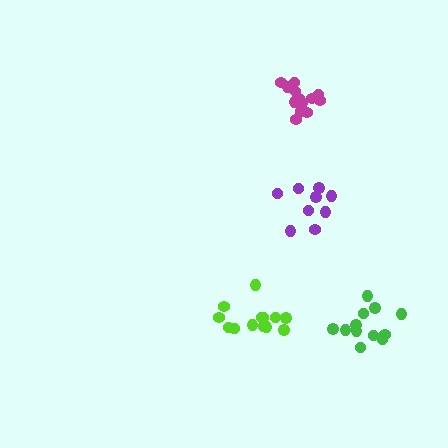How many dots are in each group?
Group 1: 9 dots, Group 2: 12 dots, Group 3: 13 dots, Group 4: 13 dots (47 total).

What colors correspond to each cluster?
The clusters are colored: purple, green, magenta, lime.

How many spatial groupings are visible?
There are 4 spatial groupings.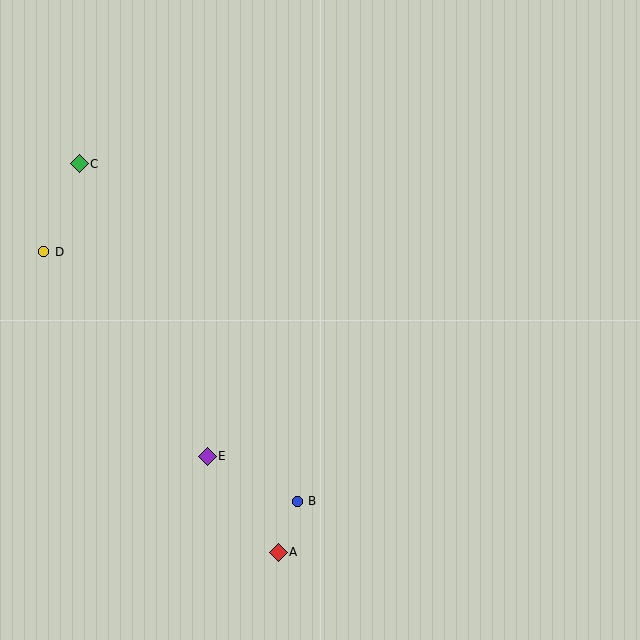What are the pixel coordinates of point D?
Point D is at (44, 252).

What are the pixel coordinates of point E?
Point E is at (207, 456).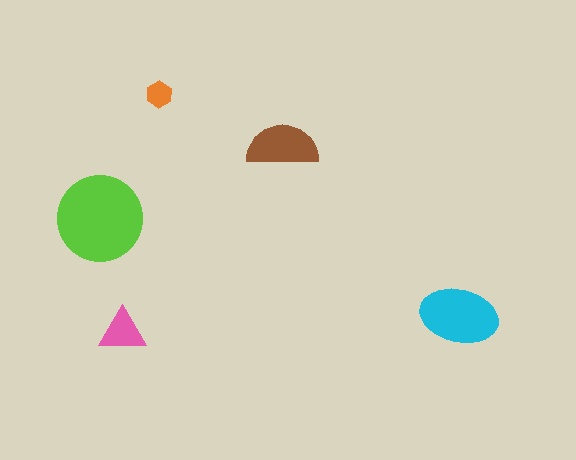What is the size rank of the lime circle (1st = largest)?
1st.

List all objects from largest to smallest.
The lime circle, the cyan ellipse, the brown semicircle, the pink triangle, the orange hexagon.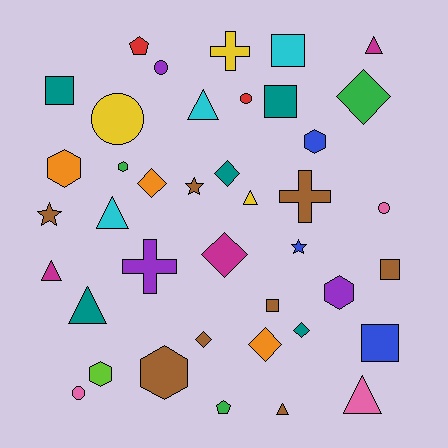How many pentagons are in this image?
There are 2 pentagons.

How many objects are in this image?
There are 40 objects.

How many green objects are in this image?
There are 3 green objects.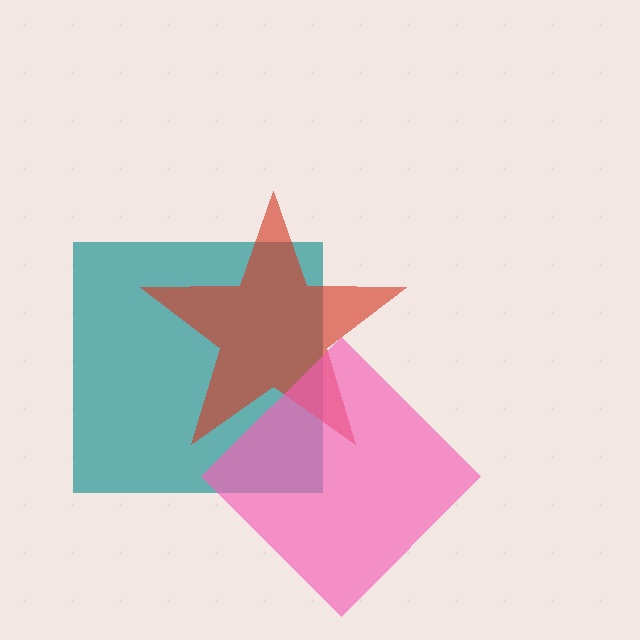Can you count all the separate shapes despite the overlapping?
Yes, there are 3 separate shapes.